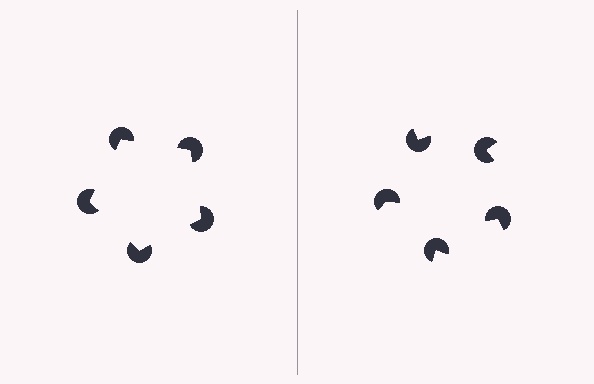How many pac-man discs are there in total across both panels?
10 — 5 on each side.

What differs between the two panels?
The pac-man discs are positioned identically on both sides; only the wedge orientations differ. On the left they align to a pentagon; on the right they are misaligned.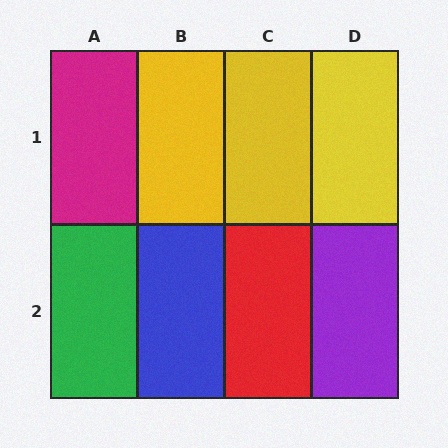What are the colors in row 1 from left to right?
Magenta, yellow, yellow, yellow.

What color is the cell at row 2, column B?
Blue.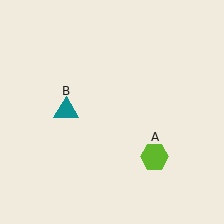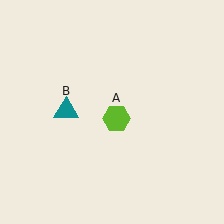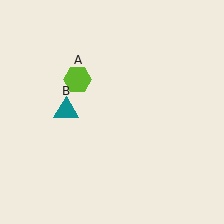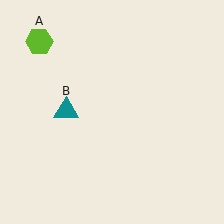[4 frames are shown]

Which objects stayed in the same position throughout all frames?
Teal triangle (object B) remained stationary.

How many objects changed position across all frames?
1 object changed position: lime hexagon (object A).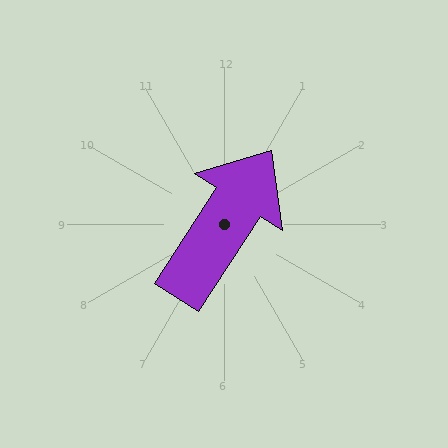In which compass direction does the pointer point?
Northeast.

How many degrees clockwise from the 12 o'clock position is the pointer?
Approximately 33 degrees.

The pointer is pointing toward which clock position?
Roughly 1 o'clock.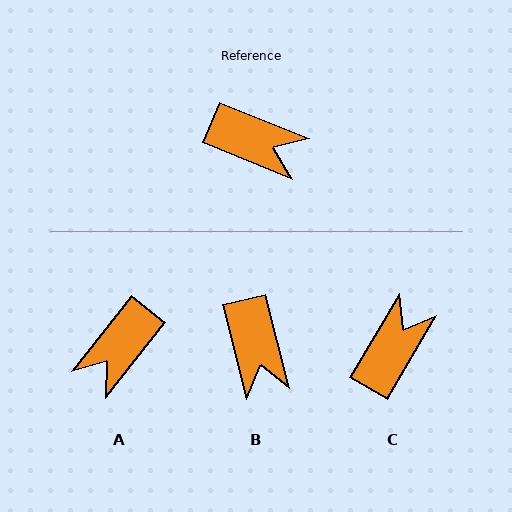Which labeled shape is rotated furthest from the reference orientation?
A, about 106 degrees away.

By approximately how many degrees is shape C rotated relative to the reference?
Approximately 81 degrees counter-clockwise.